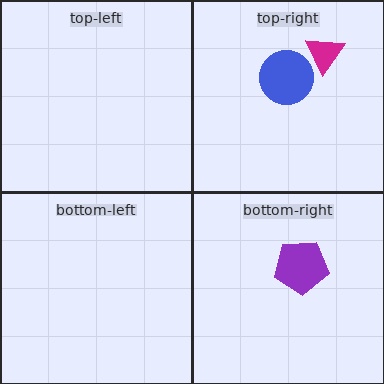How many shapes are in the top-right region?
2.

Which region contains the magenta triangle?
The top-right region.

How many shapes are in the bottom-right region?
1.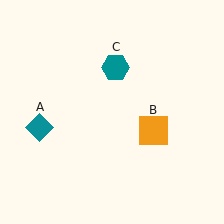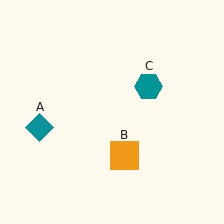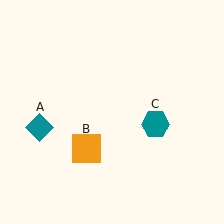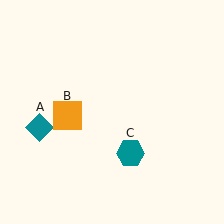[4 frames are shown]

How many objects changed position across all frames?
2 objects changed position: orange square (object B), teal hexagon (object C).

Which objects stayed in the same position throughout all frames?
Teal diamond (object A) remained stationary.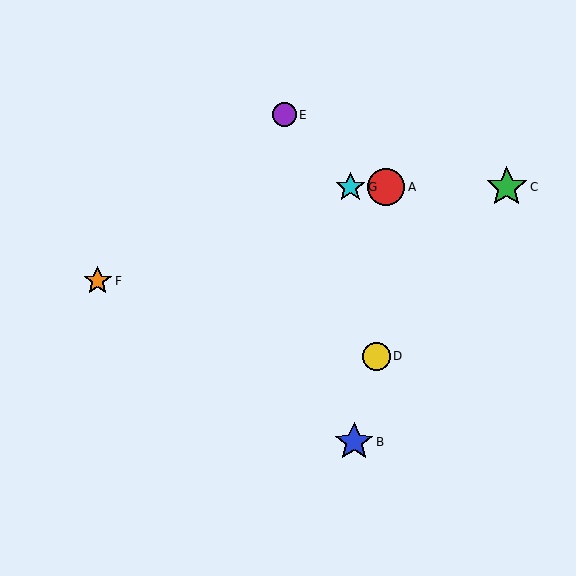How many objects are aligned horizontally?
3 objects (A, C, G) are aligned horizontally.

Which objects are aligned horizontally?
Objects A, C, G are aligned horizontally.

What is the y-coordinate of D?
Object D is at y≈356.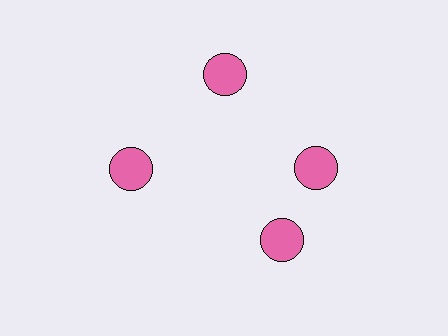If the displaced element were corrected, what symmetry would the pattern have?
It would have 4-fold rotational symmetry — the pattern would map onto itself every 90 degrees.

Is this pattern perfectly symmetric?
No. The 4 pink circles are arranged in a ring, but one element near the 6 o'clock position is rotated out of alignment along the ring, breaking the 4-fold rotational symmetry.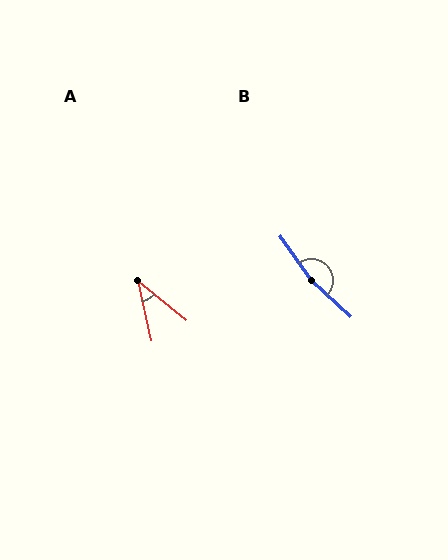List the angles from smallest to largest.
A (38°), B (168°).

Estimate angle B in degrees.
Approximately 168 degrees.